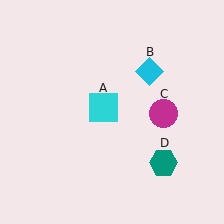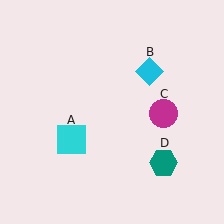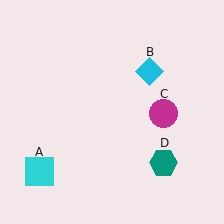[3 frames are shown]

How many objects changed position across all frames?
1 object changed position: cyan square (object A).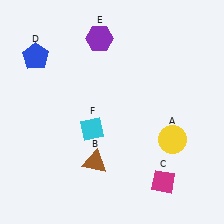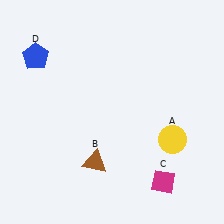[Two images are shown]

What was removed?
The purple hexagon (E), the cyan diamond (F) were removed in Image 2.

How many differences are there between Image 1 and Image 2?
There are 2 differences between the two images.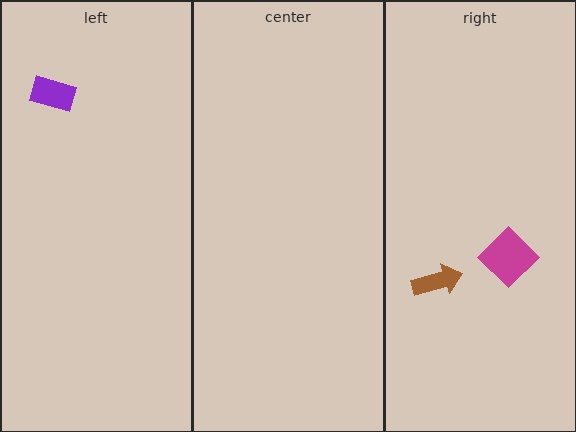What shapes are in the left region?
The purple rectangle.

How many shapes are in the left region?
1.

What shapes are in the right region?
The magenta diamond, the brown arrow.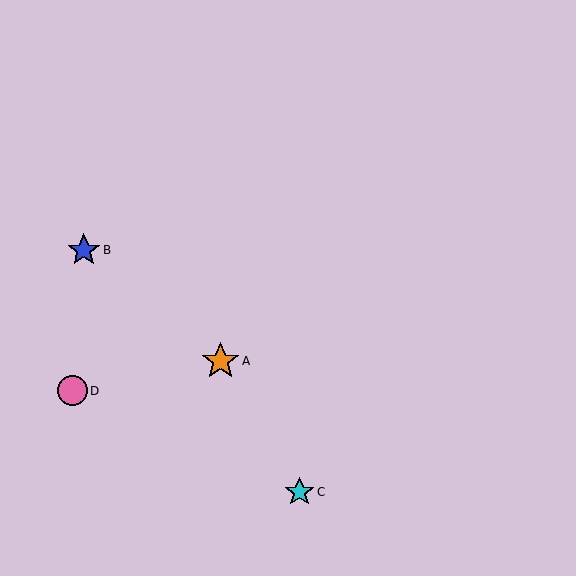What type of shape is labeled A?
Shape A is an orange star.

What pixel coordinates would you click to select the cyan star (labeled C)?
Click at (300, 492) to select the cyan star C.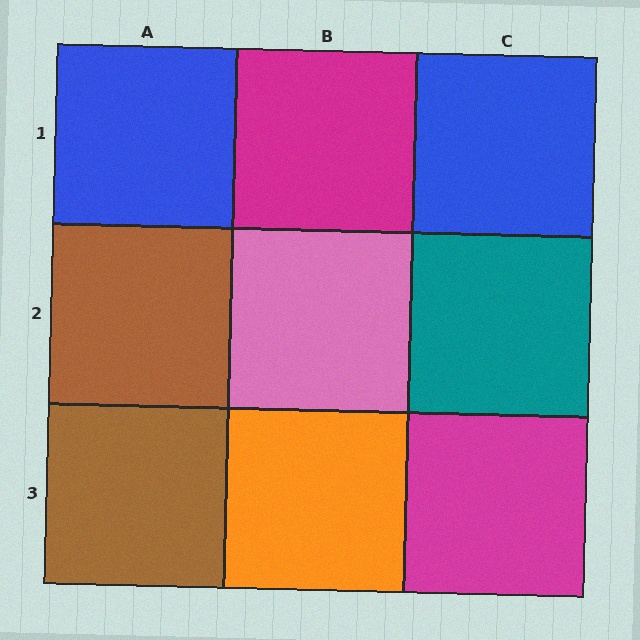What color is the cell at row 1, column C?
Blue.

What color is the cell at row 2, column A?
Brown.